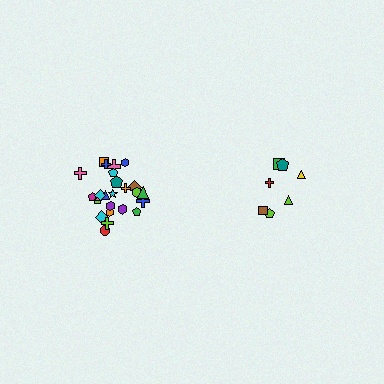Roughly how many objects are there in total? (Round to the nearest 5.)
Roughly 30 objects in total.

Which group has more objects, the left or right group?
The left group.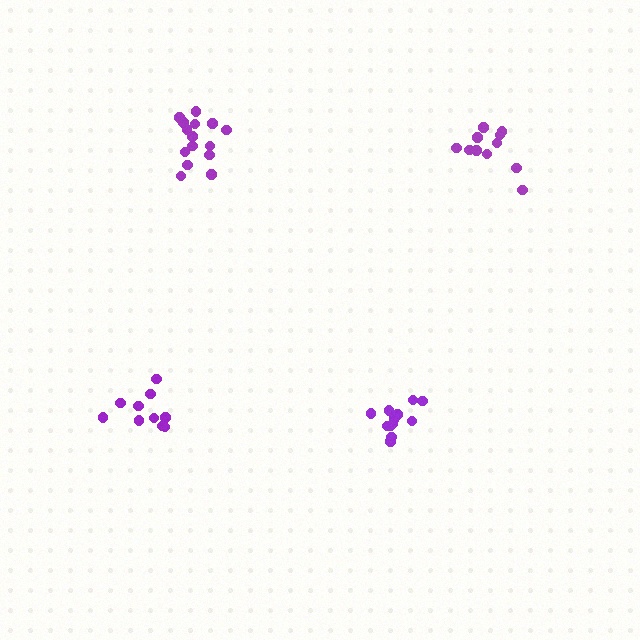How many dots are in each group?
Group 1: 10 dots, Group 2: 13 dots, Group 3: 15 dots, Group 4: 11 dots (49 total).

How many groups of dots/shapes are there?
There are 4 groups.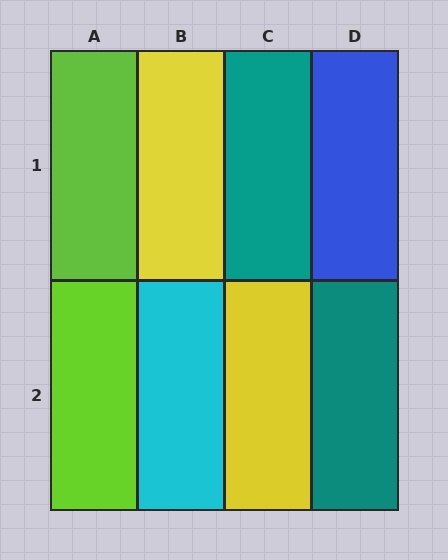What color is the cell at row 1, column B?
Yellow.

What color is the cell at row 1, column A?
Lime.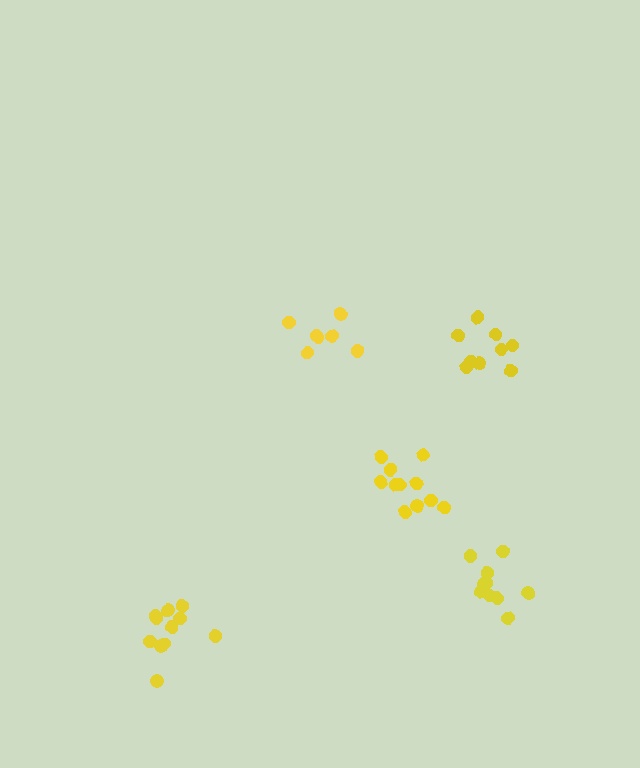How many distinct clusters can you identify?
There are 5 distinct clusters.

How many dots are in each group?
Group 1: 11 dots, Group 2: 11 dots, Group 3: 7 dots, Group 4: 11 dots, Group 5: 9 dots (49 total).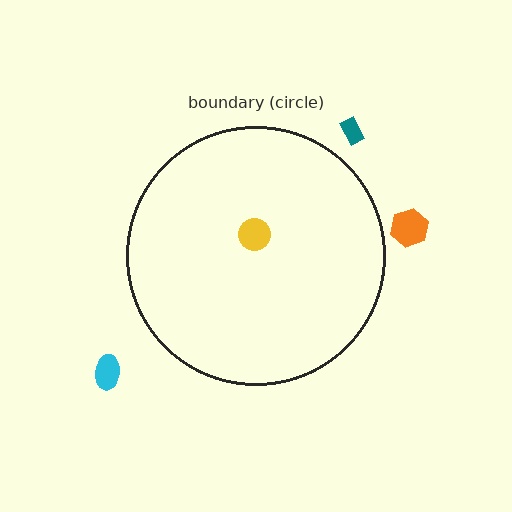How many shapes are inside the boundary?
1 inside, 3 outside.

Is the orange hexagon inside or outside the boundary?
Outside.